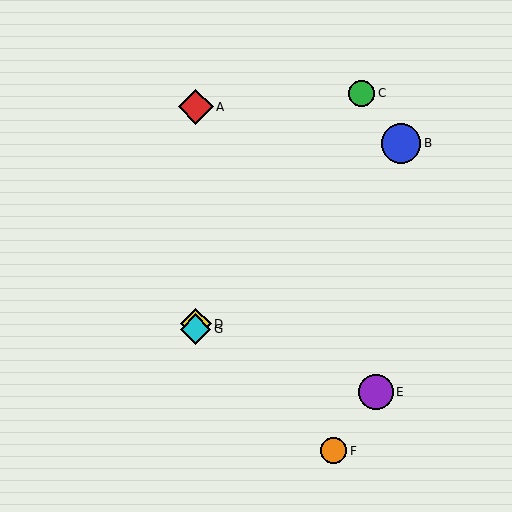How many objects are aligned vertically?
3 objects (A, D, G) are aligned vertically.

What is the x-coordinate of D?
Object D is at x≈196.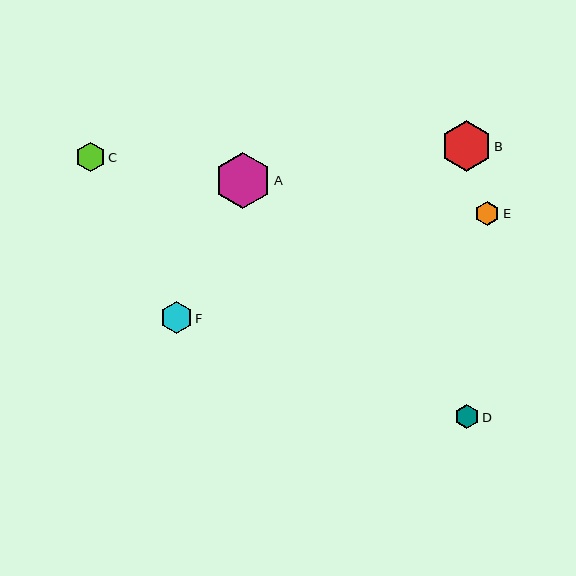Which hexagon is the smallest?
Hexagon D is the smallest with a size of approximately 24 pixels.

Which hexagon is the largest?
Hexagon A is the largest with a size of approximately 56 pixels.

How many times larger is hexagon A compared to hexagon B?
Hexagon A is approximately 1.1 times the size of hexagon B.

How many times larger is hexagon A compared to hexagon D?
Hexagon A is approximately 2.4 times the size of hexagon D.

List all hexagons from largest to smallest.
From largest to smallest: A, B, F, C, E, D.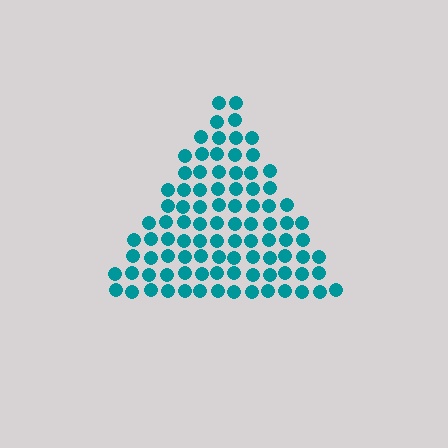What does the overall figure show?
The overall figure shows a triangle.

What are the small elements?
The small elements are circles.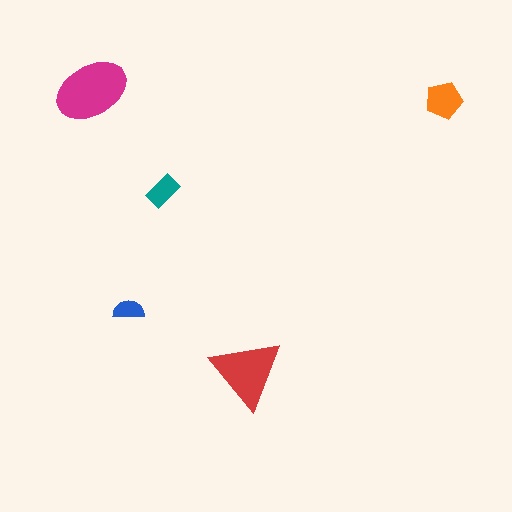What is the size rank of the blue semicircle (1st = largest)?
5th.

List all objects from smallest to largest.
The blue semicircle, the teal rectangle, the orange pentagon, the red triangle, the magenta ellipse.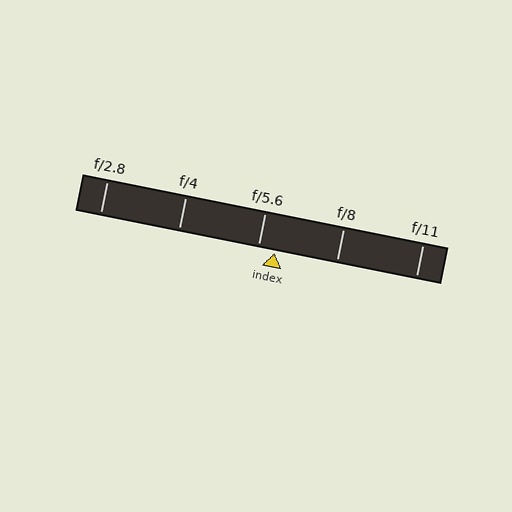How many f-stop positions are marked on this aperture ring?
There are 5 f-stop positions marked.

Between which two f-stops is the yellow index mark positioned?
The index mark is between f/5.6 and f/8.